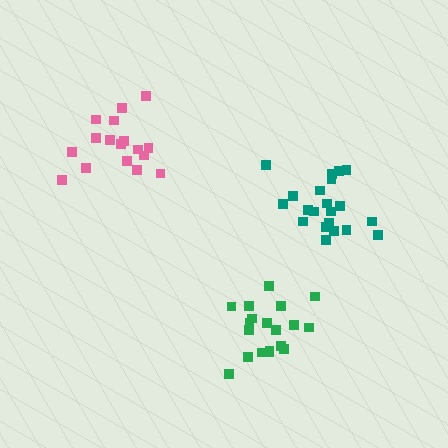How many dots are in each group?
Group 1: 17 dots, Group 2: 21 dots, Group 3: 19 dots (57 total).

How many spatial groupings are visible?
There are 3 spatial groupings.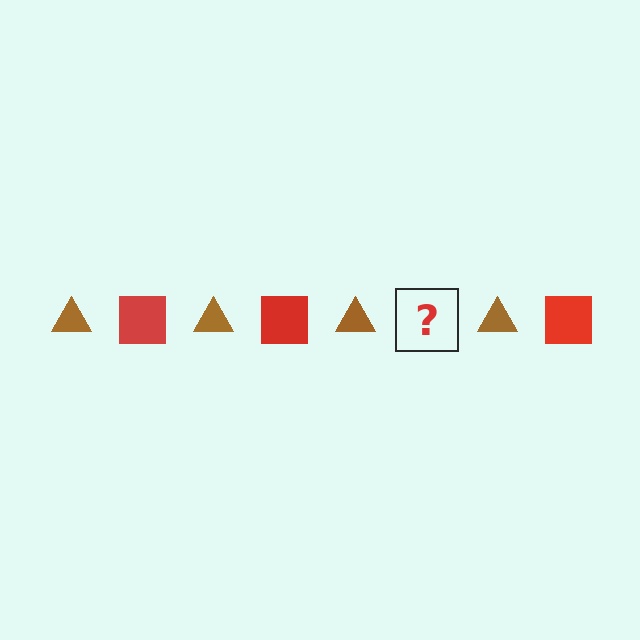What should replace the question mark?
The question mark should be replaced with a red square.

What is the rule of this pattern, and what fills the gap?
The rule is that the pattern alternates between brown triangle and red square. The gap should be filled with a red square.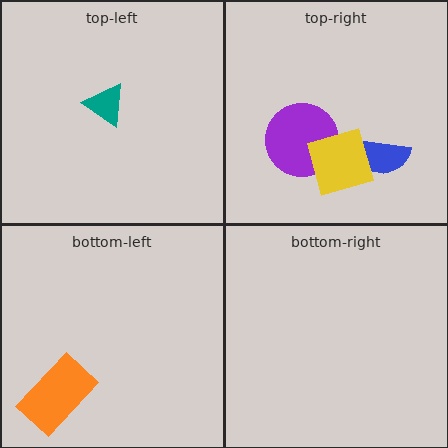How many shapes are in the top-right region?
3.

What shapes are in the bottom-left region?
The orange rectangle.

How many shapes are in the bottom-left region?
1.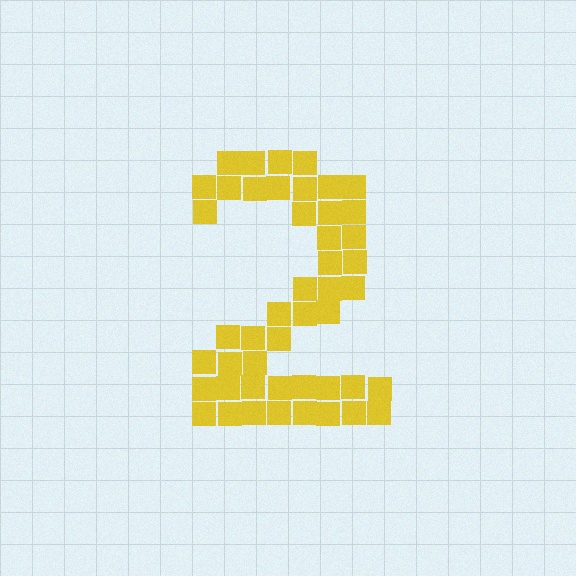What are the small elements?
The small elements are squares.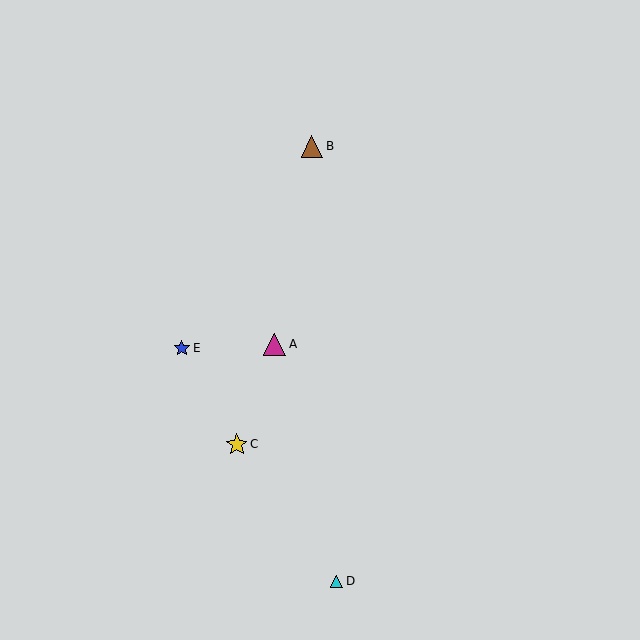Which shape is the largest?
The magenta triangle (labeled A) is the largest.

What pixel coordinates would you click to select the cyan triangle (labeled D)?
Click at (336, 581) to select the cyan triangle D.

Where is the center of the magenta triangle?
The center of the magenta triangle is at (275, 344).